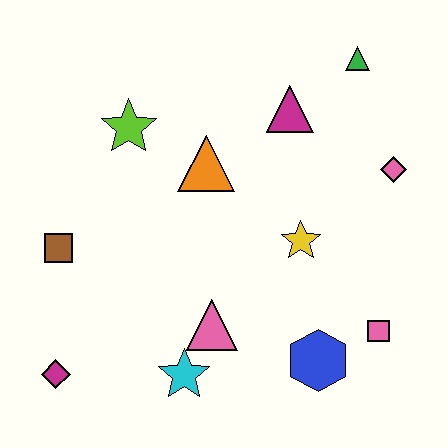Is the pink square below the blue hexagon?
No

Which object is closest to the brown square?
The magenta diamond is closest to the brown square.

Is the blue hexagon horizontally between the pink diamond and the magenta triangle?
Yes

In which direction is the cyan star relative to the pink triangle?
The cyan star is below the pink triangle.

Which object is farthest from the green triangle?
The magenta diamond is farthest from the green triangle.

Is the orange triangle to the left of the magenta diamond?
No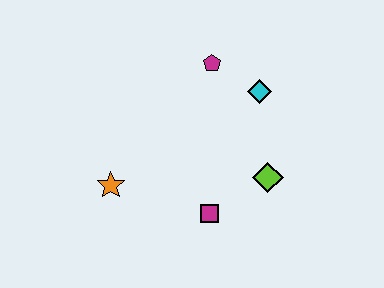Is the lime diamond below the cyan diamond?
Yes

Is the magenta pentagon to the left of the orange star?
No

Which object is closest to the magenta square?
The lime diamond is closest to the magenta square.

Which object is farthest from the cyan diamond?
The orange star is farthest from the cyan diamond.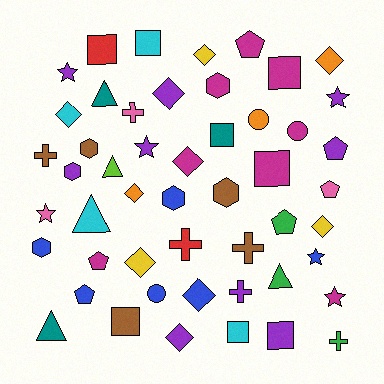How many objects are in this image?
There are 50 objects.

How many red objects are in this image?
There are 2 red objects.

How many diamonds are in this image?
There are 10 diamonds.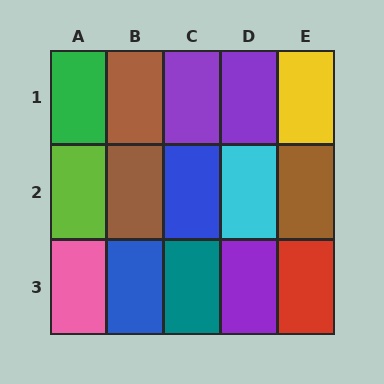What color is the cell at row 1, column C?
Purple.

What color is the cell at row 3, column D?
Purple.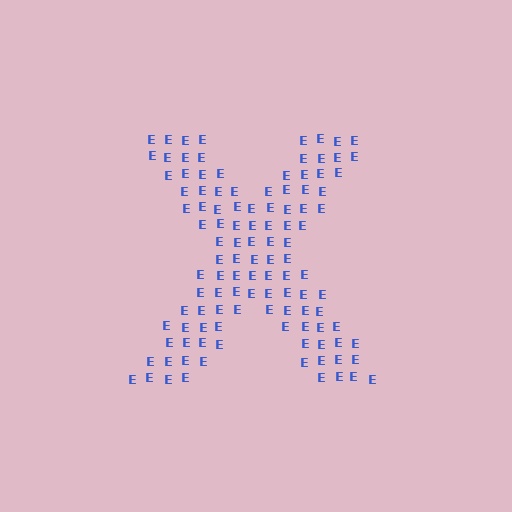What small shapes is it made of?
It is made of small letter E's.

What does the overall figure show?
The overall figure shows the letter X.